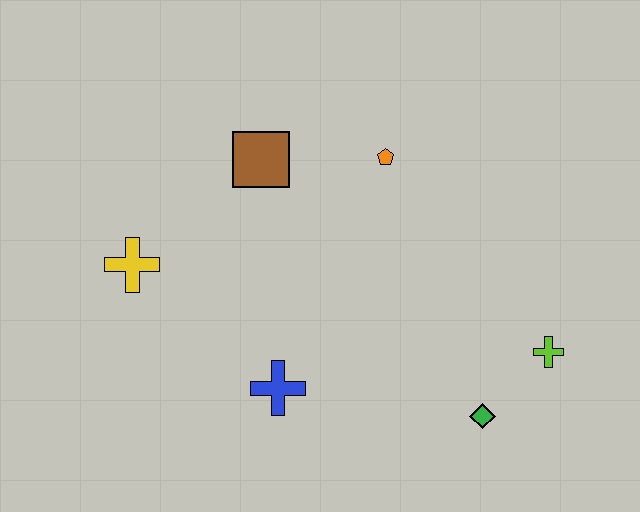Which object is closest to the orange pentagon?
The brown square is closest to the orange pentagon.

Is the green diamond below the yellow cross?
Yes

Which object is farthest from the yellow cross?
The lime cross is farthest from the yellow cross.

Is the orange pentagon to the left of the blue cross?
No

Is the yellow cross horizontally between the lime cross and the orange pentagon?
No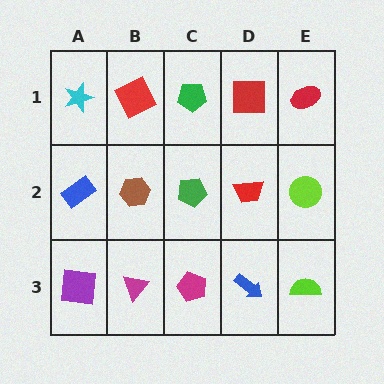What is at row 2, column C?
A green pentagon.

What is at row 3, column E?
A lime semicircle.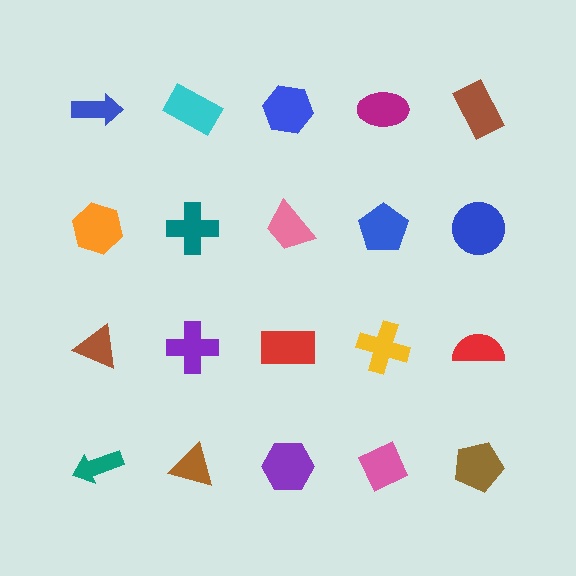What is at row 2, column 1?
An orange hexagon.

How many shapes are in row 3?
5 shapes.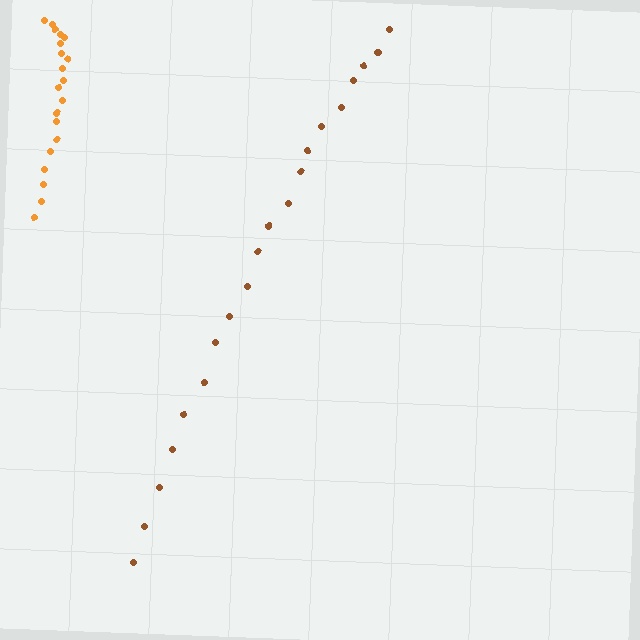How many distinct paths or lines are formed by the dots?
There are 2 distinct paths.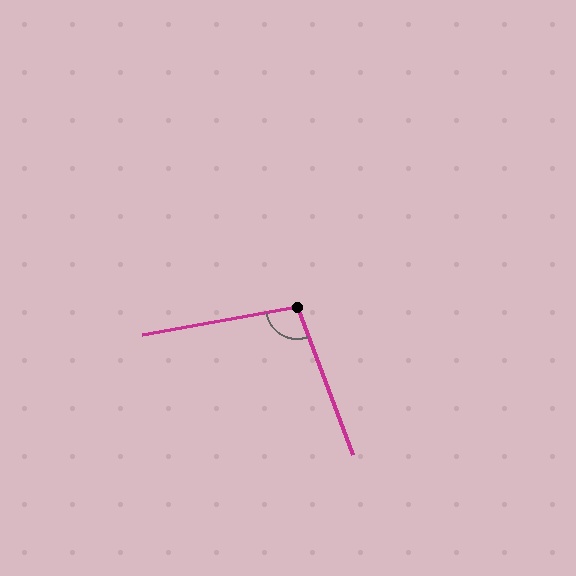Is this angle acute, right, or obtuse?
It is obtuse.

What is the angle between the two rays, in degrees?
Approximately 101 degrees.